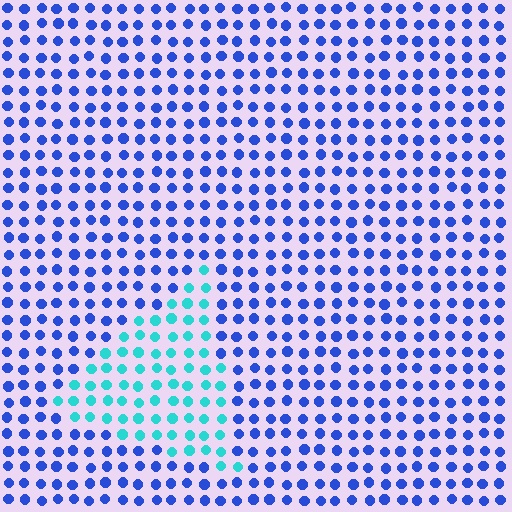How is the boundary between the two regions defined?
The boundary is defined purely by a slight shift in hue (about 50 degrees). Spacing, size, and orientation are identical on both sides.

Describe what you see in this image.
The image is filled with small blue elements in a uniform arrangement. A triangle-shaped region is visible where the elements are tinted to a slightly different hue, forming a subtle color boundary.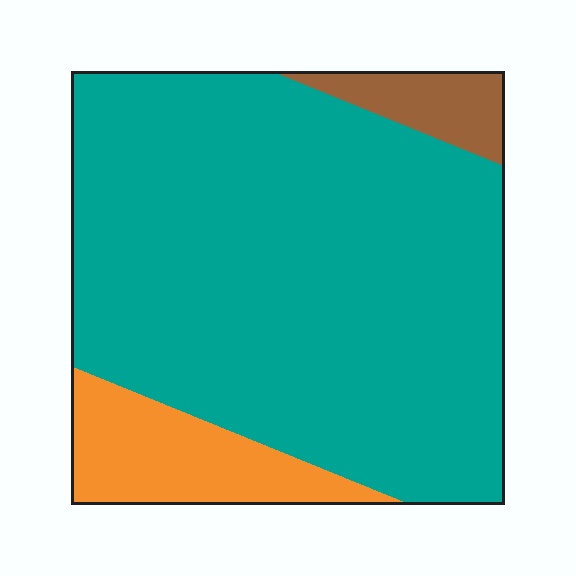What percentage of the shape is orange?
Orange covers about 15% of the shape.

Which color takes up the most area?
Teal, at roughly 80%.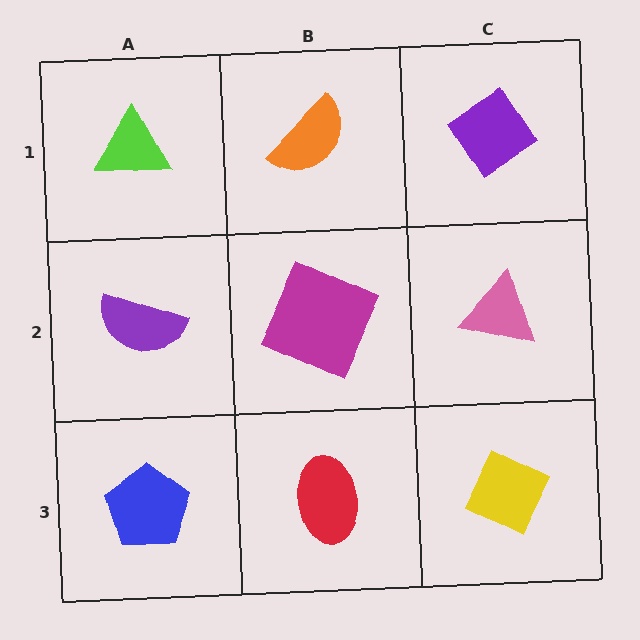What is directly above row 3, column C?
A pink triangle.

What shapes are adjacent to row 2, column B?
An orange semicircle (row 1, column B), a red ellipse (row 3, column B), a purple semicircle (row 2, column A), a pink triangle (row 2, column C).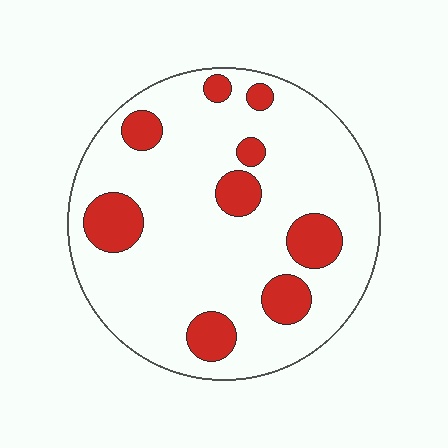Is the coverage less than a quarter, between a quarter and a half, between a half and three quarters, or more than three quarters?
Less than a quarter.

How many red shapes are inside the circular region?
9.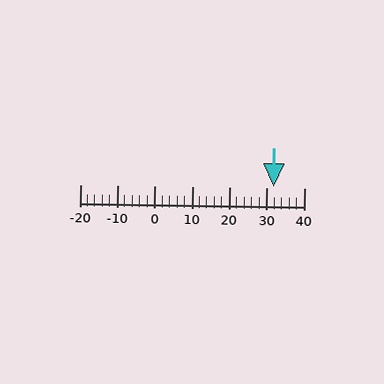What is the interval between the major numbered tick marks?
The major tick marks are spaced 10 units apart.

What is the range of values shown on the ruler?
The ruler shows values from -20 to 40.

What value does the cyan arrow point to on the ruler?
The cyan arrow points to approximately 32.